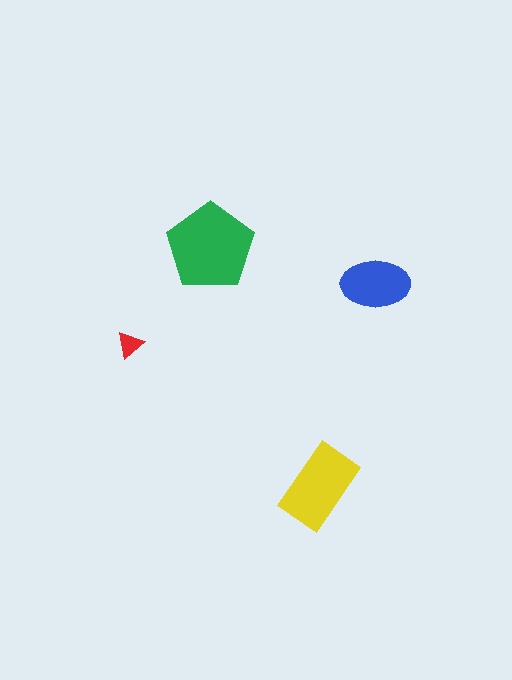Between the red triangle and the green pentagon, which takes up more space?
The green pentagon.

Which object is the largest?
The green pentagon.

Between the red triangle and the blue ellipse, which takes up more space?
The blue ellipse.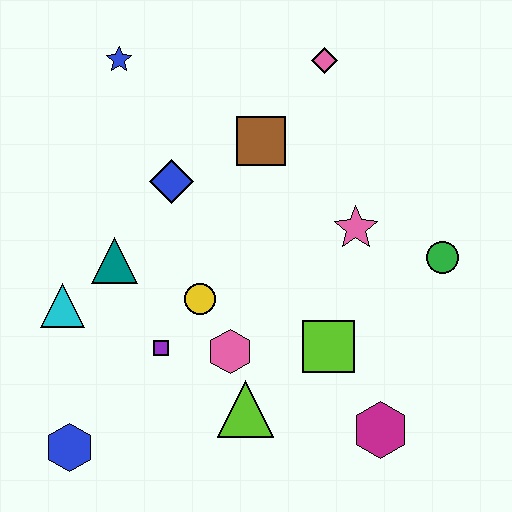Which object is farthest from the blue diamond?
The magenta hexagon is farthest from the blue diamond.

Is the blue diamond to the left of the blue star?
No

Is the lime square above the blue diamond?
No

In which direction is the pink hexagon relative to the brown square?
The pink hexagon is below the brown square.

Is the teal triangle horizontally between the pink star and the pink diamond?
No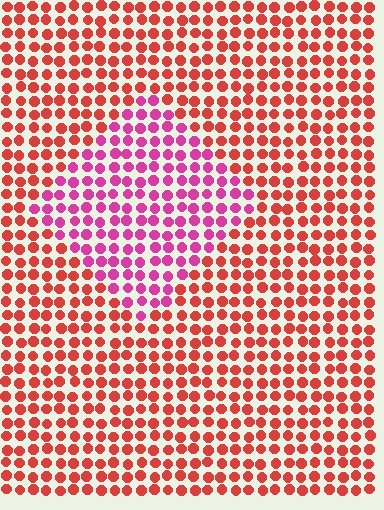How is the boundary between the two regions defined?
The boundary is defined purely by a slight shift in hue (about 41 degrees). Spacing, size, and orientation are identical on both sides.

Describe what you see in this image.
The image is filled with small red elements in a uniform arrangement. A diamond-shaped region is visible where the elements are tinted to a slightly different hue, forming a subtle color boundary.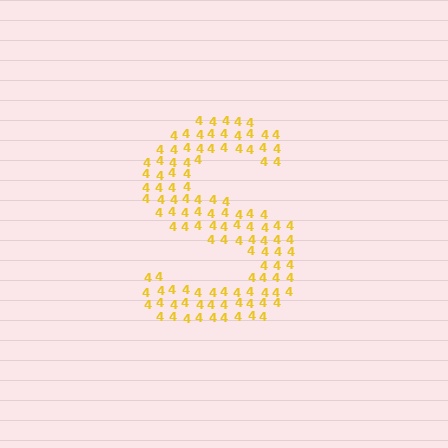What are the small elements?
The small elements are digit 4's.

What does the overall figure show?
The overall figure shows the letter S.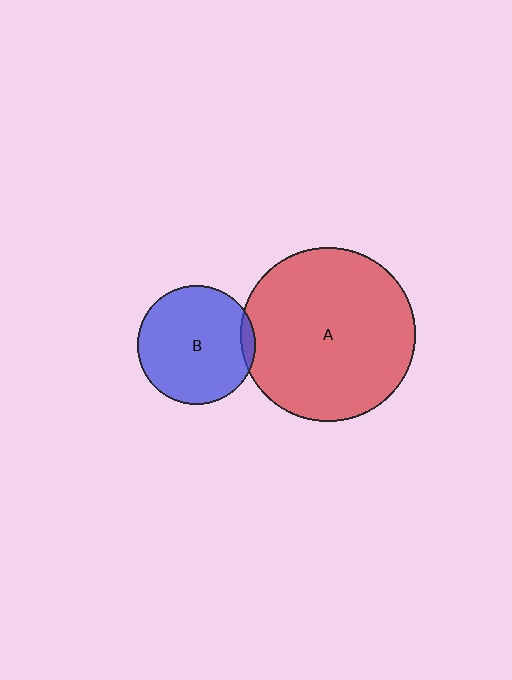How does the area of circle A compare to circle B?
Approximately 2.2 times.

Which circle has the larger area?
Circle A (red).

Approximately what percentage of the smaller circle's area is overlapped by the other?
Approximately 5%.